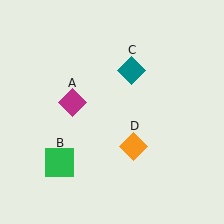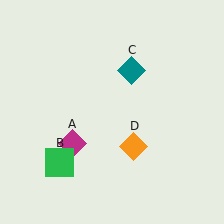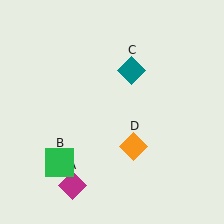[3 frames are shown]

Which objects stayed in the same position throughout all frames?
Green square (object B) and teal diamond (object C) and orange diamond (object D) remained stationary.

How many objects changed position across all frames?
1 object changed position: magenta diamond (object A).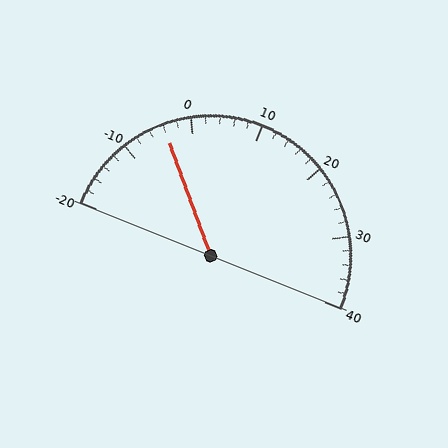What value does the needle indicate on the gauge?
The needle indicates approximately -4.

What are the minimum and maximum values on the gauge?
The gauge ranges from -20 to 40.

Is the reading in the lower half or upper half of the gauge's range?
The reading is in the lower half of the range (-20 to 40).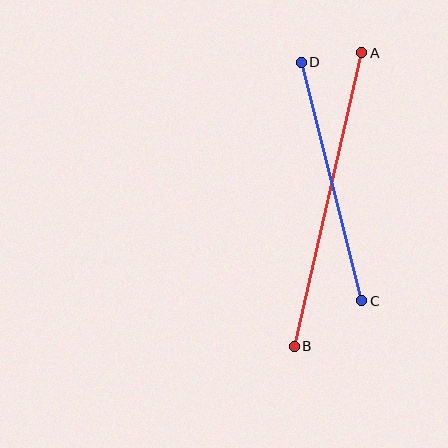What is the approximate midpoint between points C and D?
The midpoint is at approximately (331, 181) pixels.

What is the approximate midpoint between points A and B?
The midpoint is at approximately (328, 199) pixels.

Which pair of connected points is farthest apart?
Points A and B are farthest apart.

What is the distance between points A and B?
The distance is approximately 301 pixels.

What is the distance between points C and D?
The distance is approximately 246 pixels.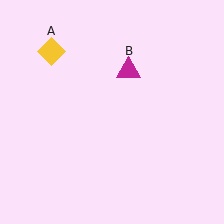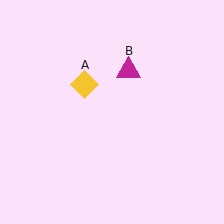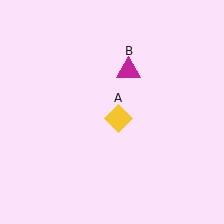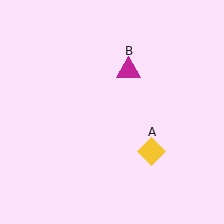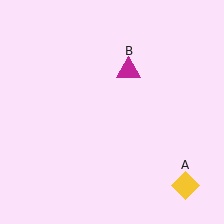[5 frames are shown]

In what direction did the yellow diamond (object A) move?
The yellow diamond (object A) moved down and to the right.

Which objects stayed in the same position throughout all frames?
Magenta triangle (object B) remained stationary.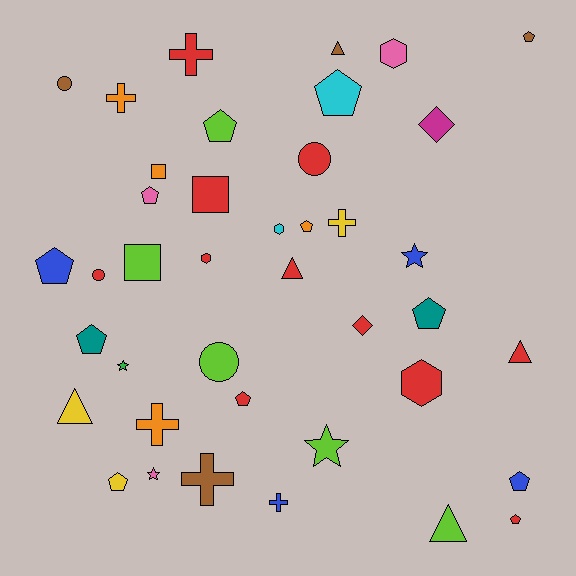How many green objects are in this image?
There is 1 green object.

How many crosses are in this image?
There are 6 crosses.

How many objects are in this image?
There are 40 objects.